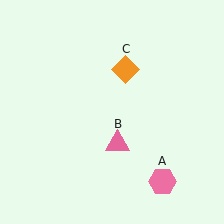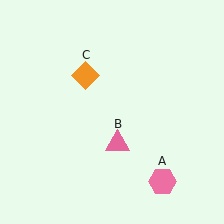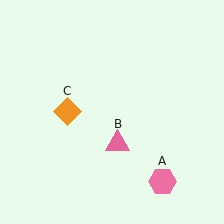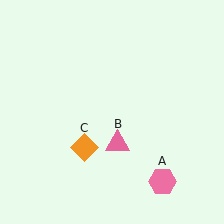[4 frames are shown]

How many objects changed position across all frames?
1 object changed position: orange diamond (object C).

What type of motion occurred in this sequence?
The orange diamond (object C) rotated counterclockwise around the center of the scene.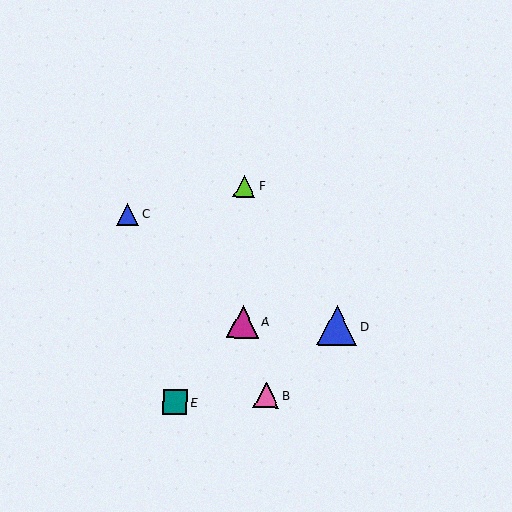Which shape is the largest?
The blue triangle (labeled D) is the largest.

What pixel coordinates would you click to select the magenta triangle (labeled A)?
Click at (243, 322) to select the magenta triangle A.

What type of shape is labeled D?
Shape D is a blue triangle.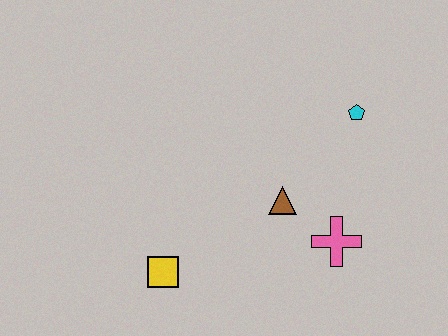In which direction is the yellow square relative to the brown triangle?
The yellow square is to the left of the brown triangle.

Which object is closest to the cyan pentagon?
The brown triangle is closest to the cyan pentagon.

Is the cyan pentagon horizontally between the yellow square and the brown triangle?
No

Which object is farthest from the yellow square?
The cyan pentagon is farthest from the yellow square.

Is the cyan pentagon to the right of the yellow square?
Yes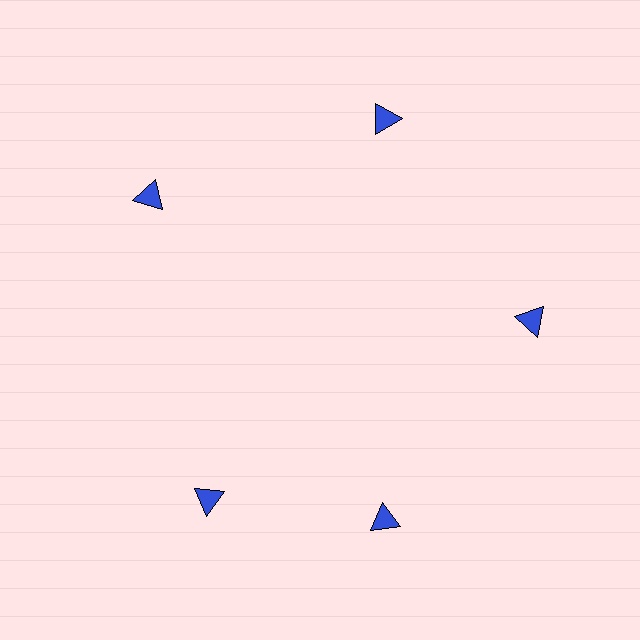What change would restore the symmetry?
The symmetry would be restored by rotating it back into even spacing with its neighbors so that all 5 triangles sit at equal angles and equal distance from the center.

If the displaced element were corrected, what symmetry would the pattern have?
It would have 5-fold rotational symmetry — the pattern would map onto itself every 72 degrees.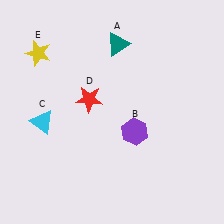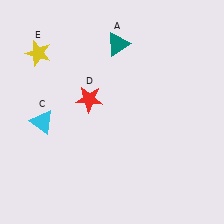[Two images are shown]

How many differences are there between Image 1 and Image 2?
There is 1 difference between the two images.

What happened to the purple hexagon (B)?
The purple hexagon (B) was removed in Image 2. It was in the bottom-right area of Image 1.